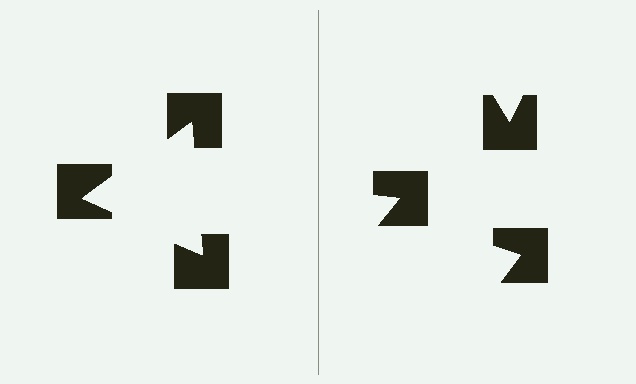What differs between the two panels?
The notched squares are positioned identically on both sides; only the wedge orientations differ. On the left they align to a triangle; on the right they are misaligned.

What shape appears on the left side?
An illusory triangle.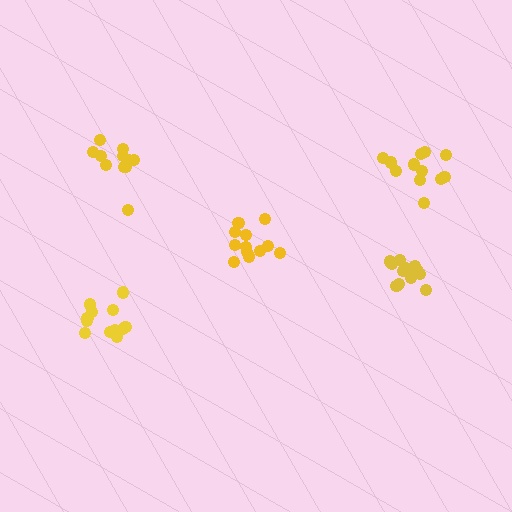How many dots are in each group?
Group 1: 12 dots, Group 2: 11 dots, Group 3: 13 dots, Group 4: 13 dots, Group 5: 12 dots (61 total).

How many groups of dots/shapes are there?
There are 5 groups.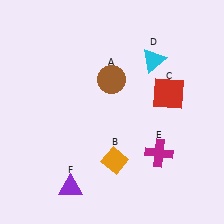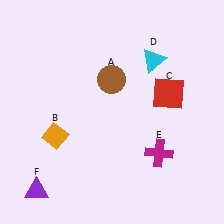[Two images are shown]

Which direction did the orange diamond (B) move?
The orange diamond (B) moved left.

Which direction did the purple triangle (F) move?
The purple triangle (F) moved left.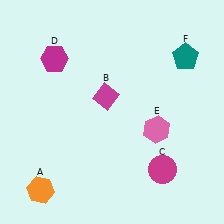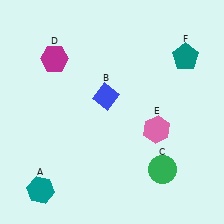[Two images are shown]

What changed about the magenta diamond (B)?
In Image 1, B is magenta. In Image 2, it changed to blue.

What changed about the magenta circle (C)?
In Image 1, C is magenta. In Image 2, it changed to green.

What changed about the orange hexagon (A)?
In Image 1, A is orange. In Image 2, it changed to teal.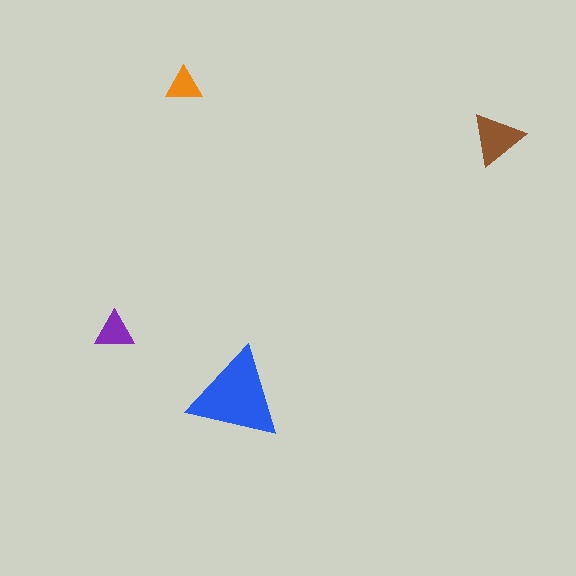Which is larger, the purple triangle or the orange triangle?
The purple one.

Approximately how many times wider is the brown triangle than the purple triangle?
About 1.5 times wider.